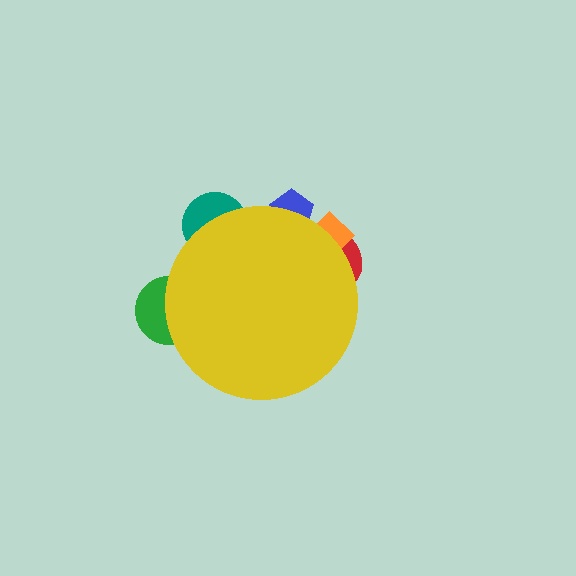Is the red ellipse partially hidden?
Yes, the red ellipse is partially hidden behind the yellow circle.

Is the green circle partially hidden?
Yes, the green circle is partially hidden behind the yellow circle.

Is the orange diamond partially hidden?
Yes, the orange diamond is partially hidden behind the yellow circle.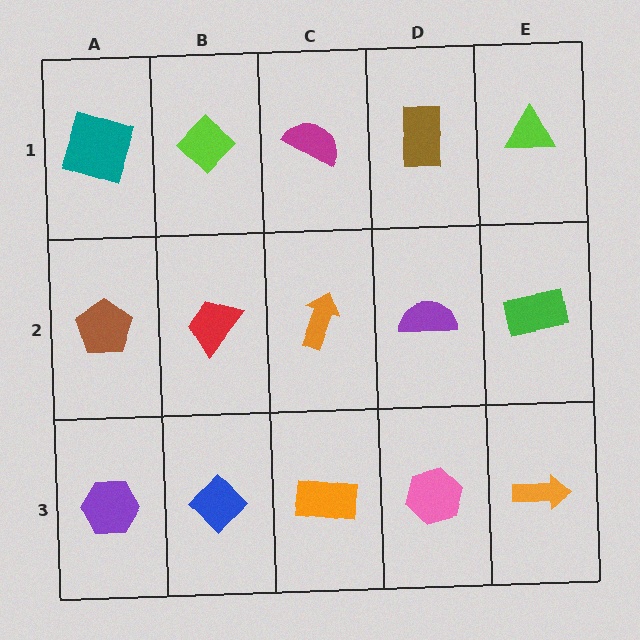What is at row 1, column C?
A magenta semicircle.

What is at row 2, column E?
A green rectangle.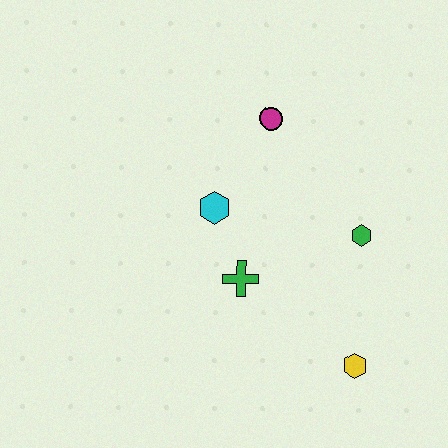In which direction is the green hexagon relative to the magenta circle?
The green hexagon is below the magenta circle.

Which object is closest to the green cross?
The cyan hexagon is closest to the green cross.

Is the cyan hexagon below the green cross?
No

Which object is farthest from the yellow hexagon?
The magenta circle is farthest from the yellow hexagon.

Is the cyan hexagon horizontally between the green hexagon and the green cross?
No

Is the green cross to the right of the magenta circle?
No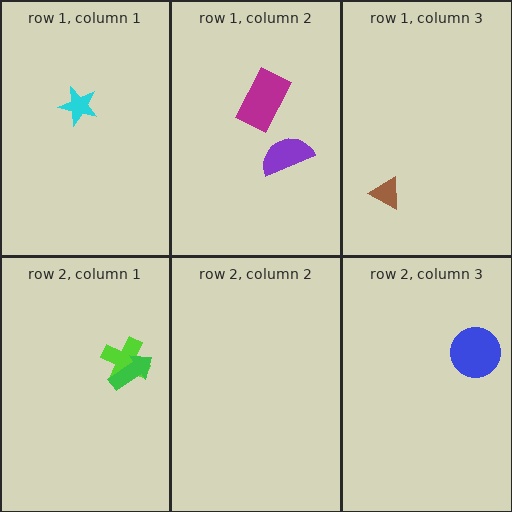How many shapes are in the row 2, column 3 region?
1.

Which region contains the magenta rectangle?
The row 1, column 2 region.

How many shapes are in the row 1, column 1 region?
1.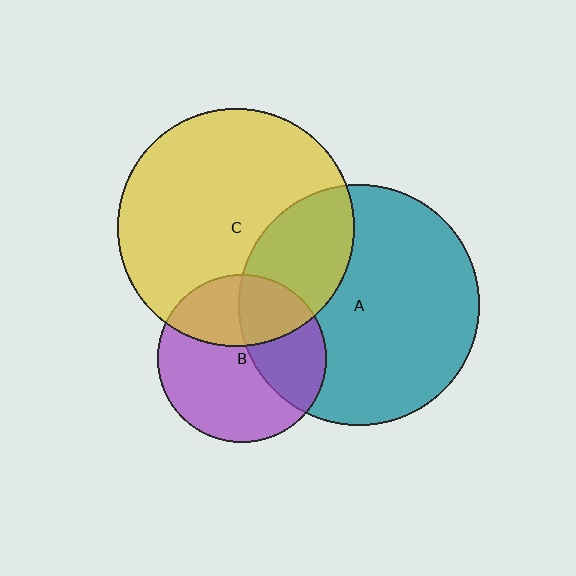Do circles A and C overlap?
Yes.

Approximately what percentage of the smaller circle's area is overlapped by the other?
Approximately 30%.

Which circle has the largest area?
Circle A (teal).